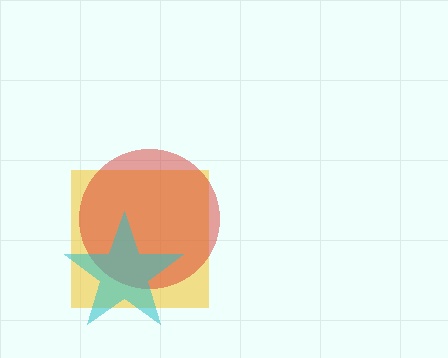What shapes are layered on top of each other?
The layered shapes are: a yellow square, a red circle, a cyan star.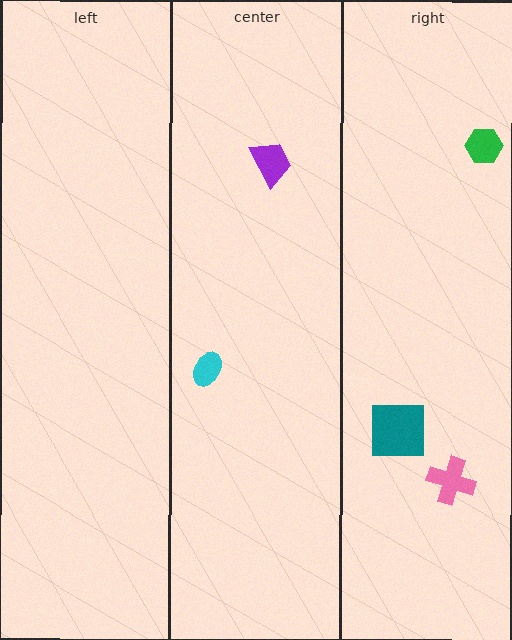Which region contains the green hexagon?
The right region.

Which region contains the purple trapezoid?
The center region.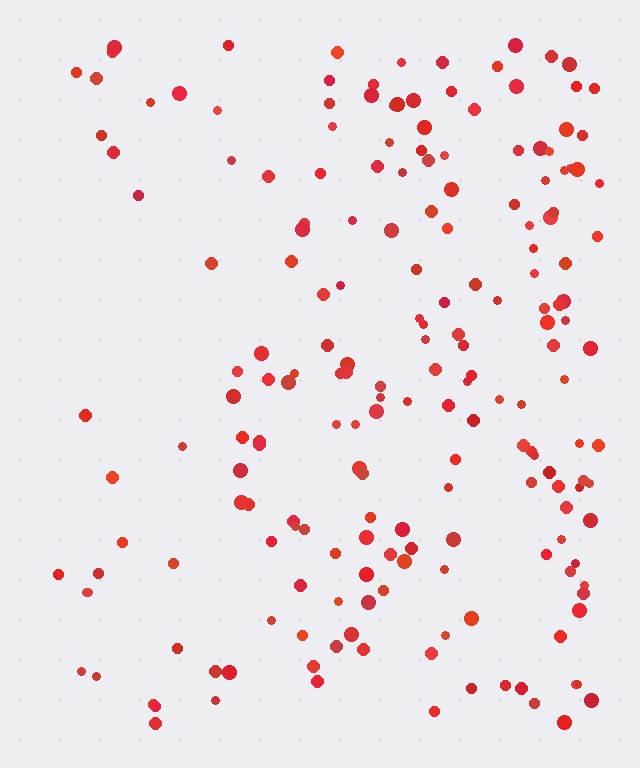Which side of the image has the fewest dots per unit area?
The left.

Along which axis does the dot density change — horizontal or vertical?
Horizontal.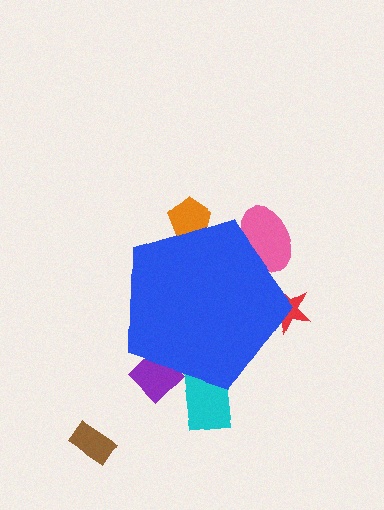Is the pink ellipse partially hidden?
Yes, the pink ellipse is partially hidden behind the blue pentagon.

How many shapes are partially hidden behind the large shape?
5 shapes are partially hidden.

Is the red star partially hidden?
Yes, the red star is partially hidden behind the blue pentagon.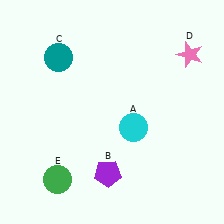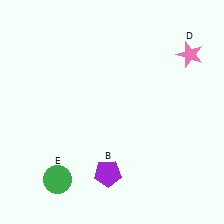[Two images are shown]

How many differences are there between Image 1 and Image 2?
There are 2 differences between the two images.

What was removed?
The teal circle (C), the cyan circle (A) were removed in Image 2.